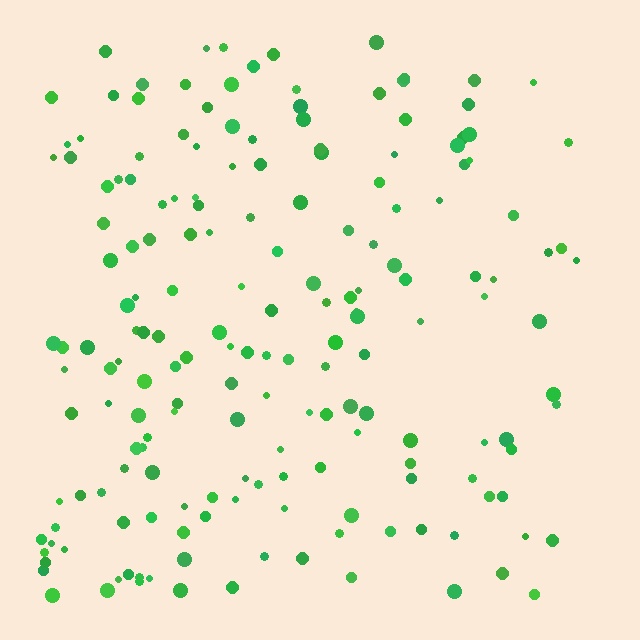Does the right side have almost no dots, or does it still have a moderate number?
Still a moderate number, just noticeably fewer than the left.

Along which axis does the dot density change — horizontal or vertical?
Horizontal.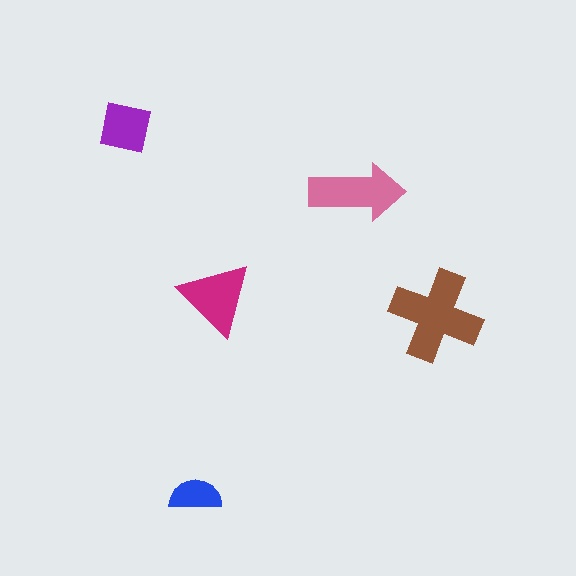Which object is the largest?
The brown cross.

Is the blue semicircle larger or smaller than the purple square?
Smaller.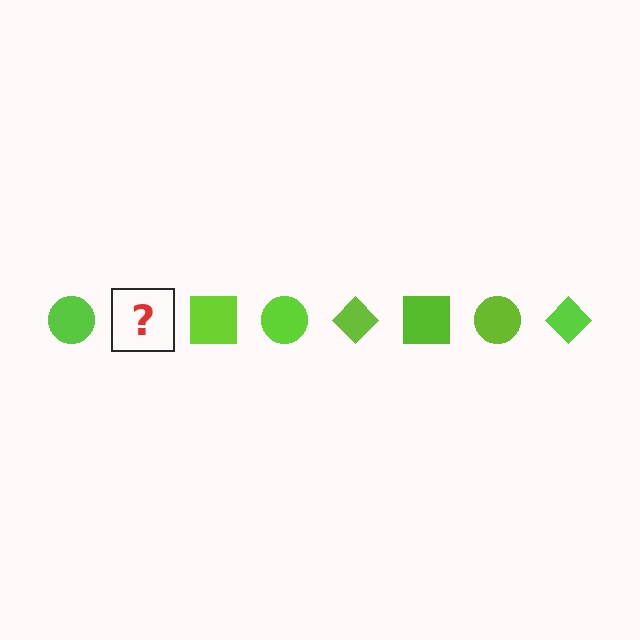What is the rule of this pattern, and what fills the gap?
The rule is that the pattern cycles through circle, diamond, square shapes in lime. The gap should be filled with a lime diamond.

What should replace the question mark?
The question mark should be replaced with a lime diamond.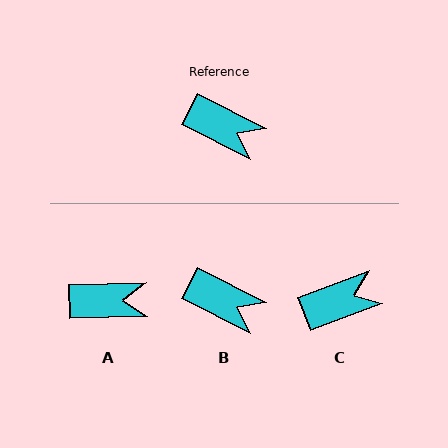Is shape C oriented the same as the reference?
No, it is off by about 47 degrees.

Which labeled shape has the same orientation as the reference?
B.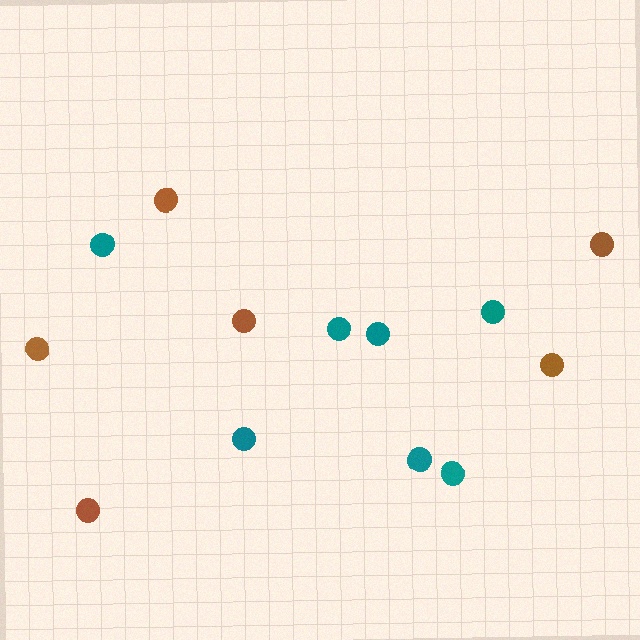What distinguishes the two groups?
There are 2 groups: one group of brown circles (6) and one group of teal circles (7).